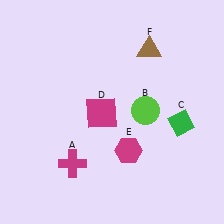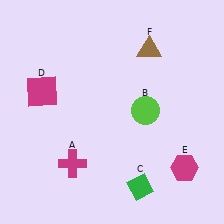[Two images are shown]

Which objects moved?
The objects that moved are: the green diamond (C), the magenta square (D), the magenta hexagon (E).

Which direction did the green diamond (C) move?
The green diamond (C) moved down.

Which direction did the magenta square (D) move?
The magenta square (D) moved left.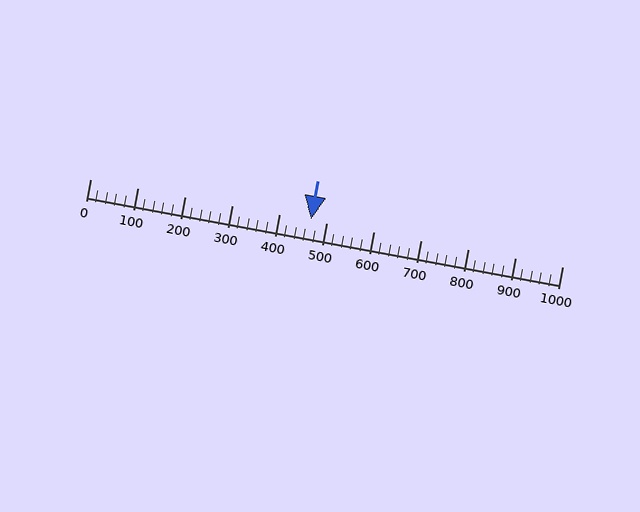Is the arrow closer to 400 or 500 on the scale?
The arrow is closer to 500.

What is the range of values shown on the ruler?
The ruler shows values from 0 to 1000.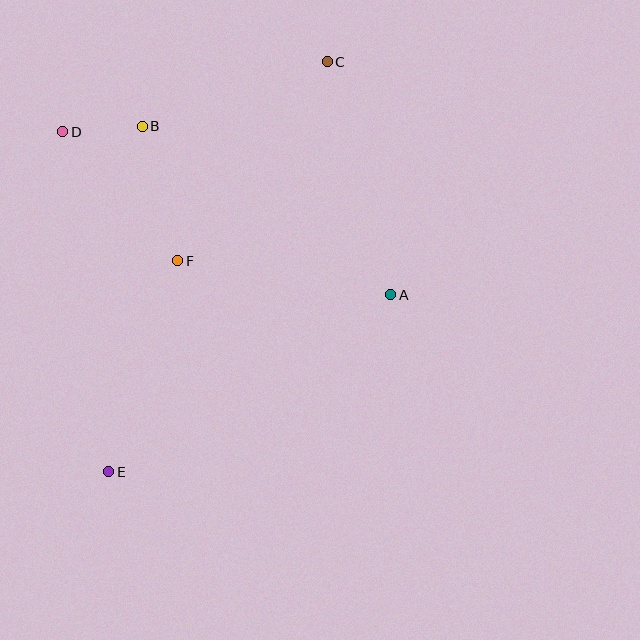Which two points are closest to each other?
Points B and D are closest to each other.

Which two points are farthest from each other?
Points C and E are farthest from each other.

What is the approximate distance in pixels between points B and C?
The distance between B and C is approximately 196 pixels.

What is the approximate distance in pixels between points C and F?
The distance between C and F is approximately 249 pixels.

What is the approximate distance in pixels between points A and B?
The distance between A and B is approximately 300 pixels.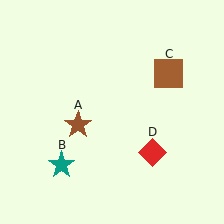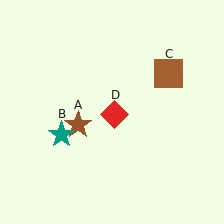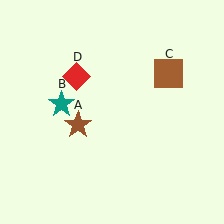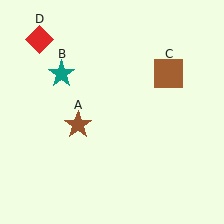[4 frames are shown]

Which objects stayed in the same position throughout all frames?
Brown star (object A) and brown square (object C) remained stationary.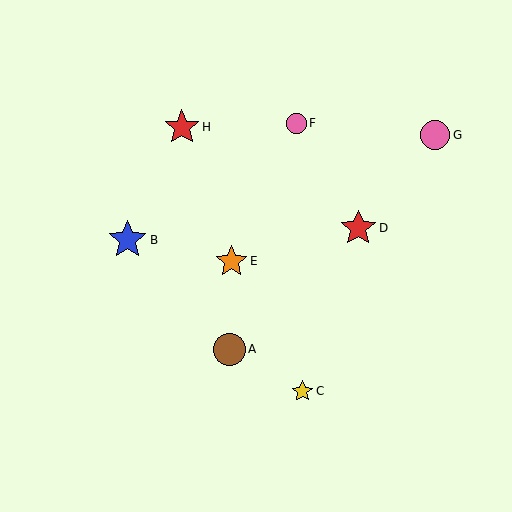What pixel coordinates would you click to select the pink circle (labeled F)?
Click at (296, 123) to select the pink circle F.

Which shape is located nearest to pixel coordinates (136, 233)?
The blue star (labeled B) at (127, 240) is nearest to that location.